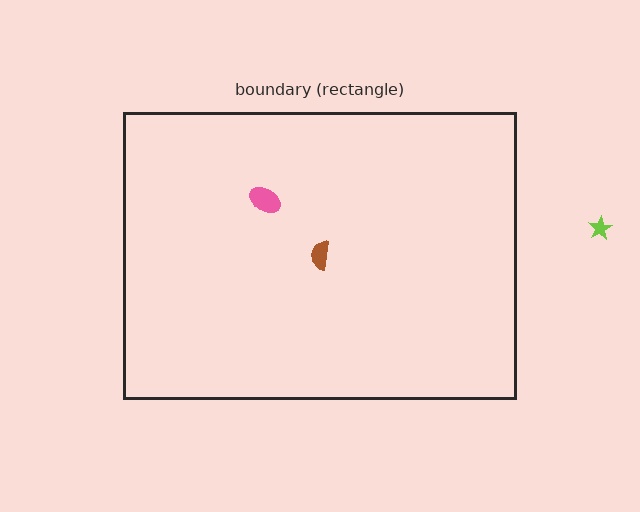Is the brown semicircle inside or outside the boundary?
Inside.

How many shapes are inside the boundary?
2 inside, 1 outside.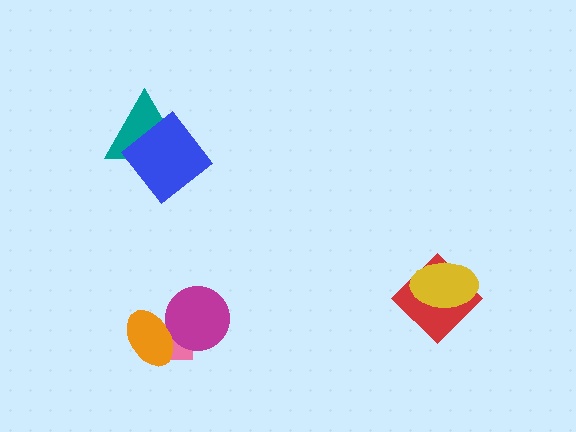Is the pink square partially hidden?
Yes, it is partially covered by another shape.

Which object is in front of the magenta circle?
The orange ellipse is in front of the magenta circle.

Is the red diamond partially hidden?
Yes, it is partially covered by another shape.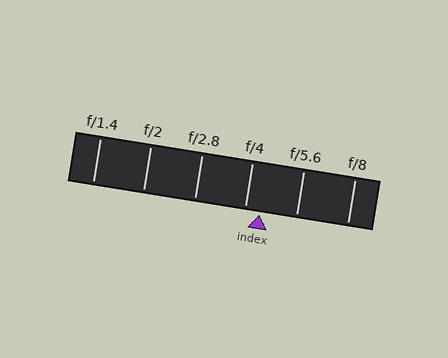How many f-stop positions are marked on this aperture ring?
There are 6 f-stop positions marked.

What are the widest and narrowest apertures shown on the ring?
The widest aperture shown is f/1.4 and the narrowest is f/8.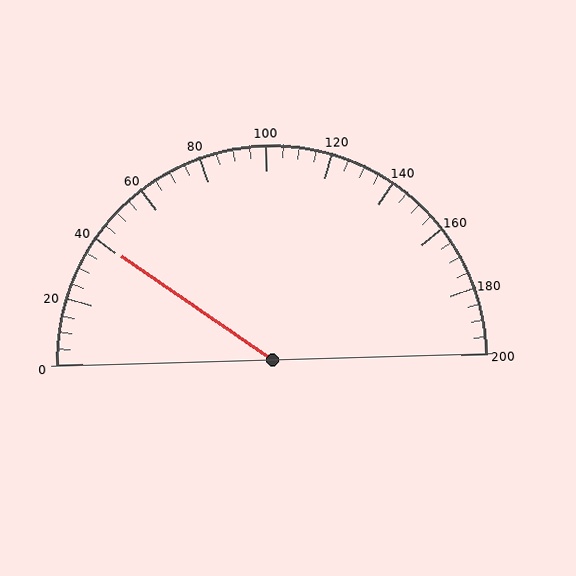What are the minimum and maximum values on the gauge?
The gauge ranges from 0 to 200.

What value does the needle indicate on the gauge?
The needle indicates approximately 40.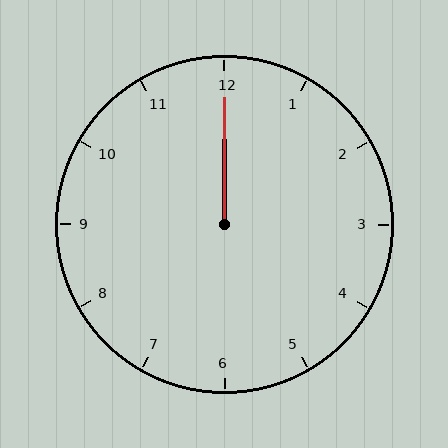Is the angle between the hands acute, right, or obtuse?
It is acute.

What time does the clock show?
12:00.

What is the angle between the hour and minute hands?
Approximately 0 degrees.